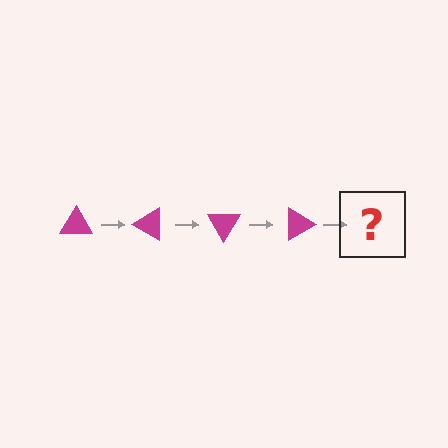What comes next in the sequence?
The next element should be a magenta triangle rotated 120 degrees.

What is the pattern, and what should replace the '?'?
The pattern is that the triangle rotates 30 degrees each step. The '?' should be a magenta triangle rotated 120 degrees.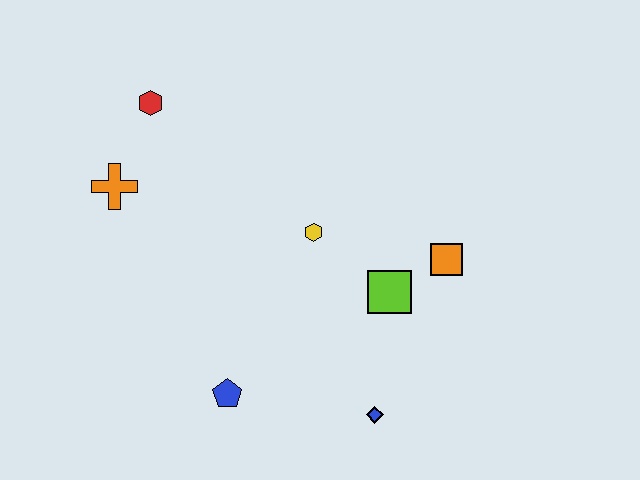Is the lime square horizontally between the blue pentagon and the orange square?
Yes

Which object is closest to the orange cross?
The red hexagon is closest to the orange cross.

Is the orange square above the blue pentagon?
Yes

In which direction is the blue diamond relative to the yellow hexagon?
The blue diamond is below the yellow hexagon.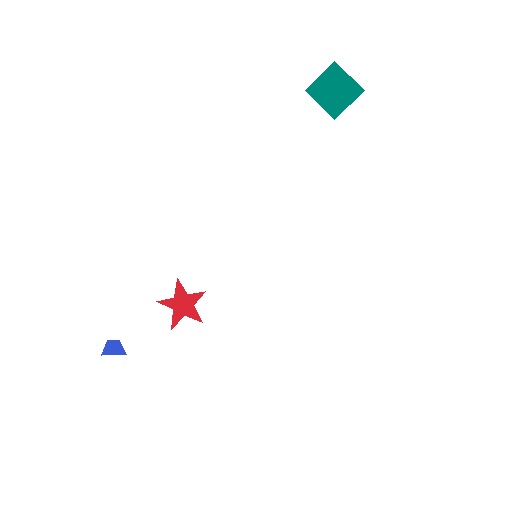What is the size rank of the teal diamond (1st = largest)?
1st.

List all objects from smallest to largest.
The blue trapezoid, the red star, the teal diamond.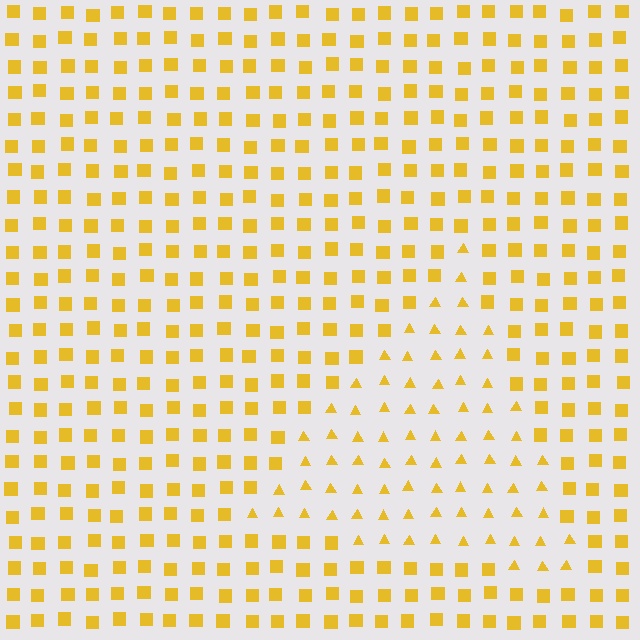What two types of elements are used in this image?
The image uses triangles inside the triangle region and squares outside it.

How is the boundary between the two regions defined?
The boundary is defined by a change in element shape: triangles inside vs. squares outside. All elements share the same color and spacing.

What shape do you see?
I see a triangle.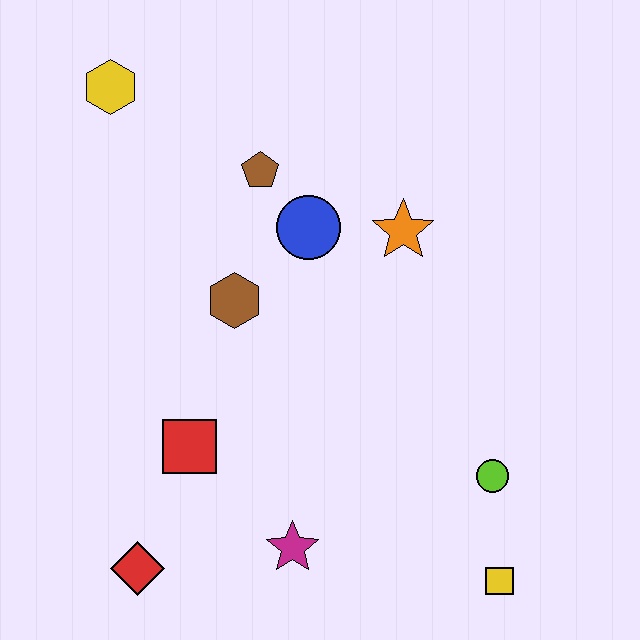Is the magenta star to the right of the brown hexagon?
Yes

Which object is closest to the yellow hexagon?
The brown pentagon is closest to the yellow hexagon.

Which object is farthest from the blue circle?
The yellow square is farthest from the blue circle.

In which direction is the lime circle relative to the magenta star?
The lime circle is to the right of the magenta star.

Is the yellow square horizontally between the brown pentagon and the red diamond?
No